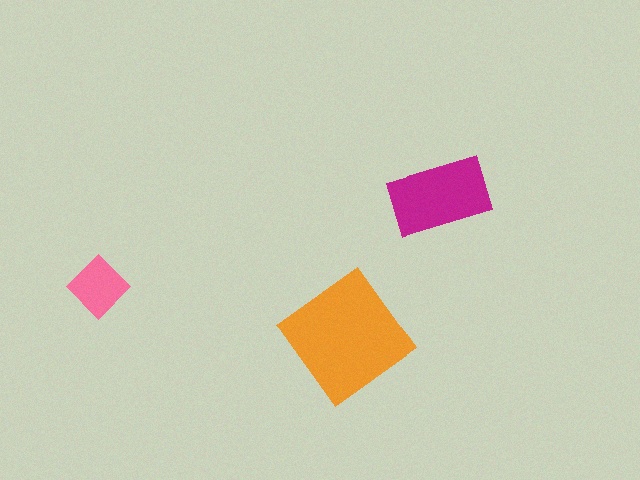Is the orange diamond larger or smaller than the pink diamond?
Larger.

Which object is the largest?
The orange diamond.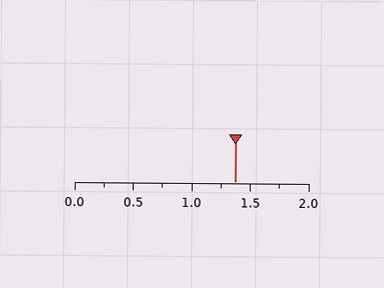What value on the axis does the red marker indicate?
The marker indicates approximately 1.38.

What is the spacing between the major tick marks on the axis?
The major ticks are spaced 0.5 apart.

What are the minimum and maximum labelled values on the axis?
The axis runs from 0.0 to 2.0.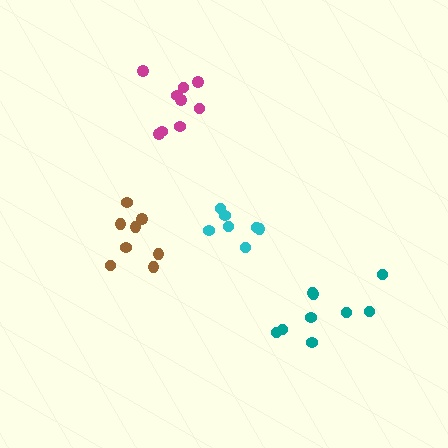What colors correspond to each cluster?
The clusters are colored: teal, magenta, cyan, brown.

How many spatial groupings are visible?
There are 4 spatial groupings.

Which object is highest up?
The magenta cluster is topmost.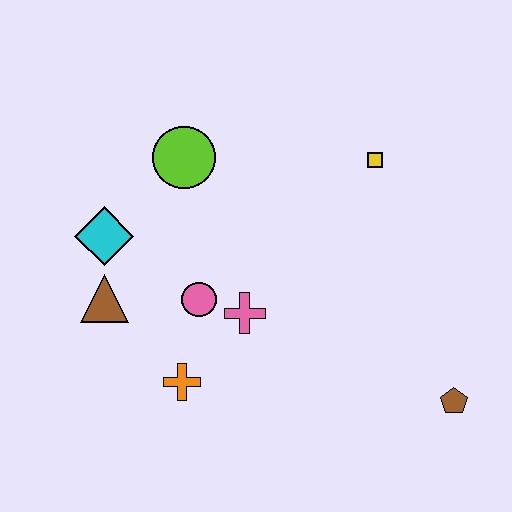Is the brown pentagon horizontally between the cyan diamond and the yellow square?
No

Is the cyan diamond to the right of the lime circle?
No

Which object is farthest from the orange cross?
The yellow square is farthest from the orange cross.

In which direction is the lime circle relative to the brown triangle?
The lime circle is above the brown triangle.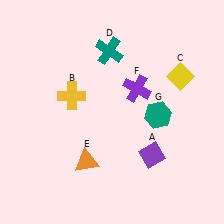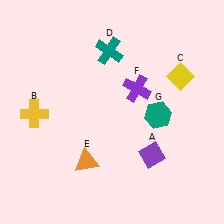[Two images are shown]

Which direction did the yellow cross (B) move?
The yellow cross (B) moved left.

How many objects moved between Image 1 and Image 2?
1 object moved between the two images.